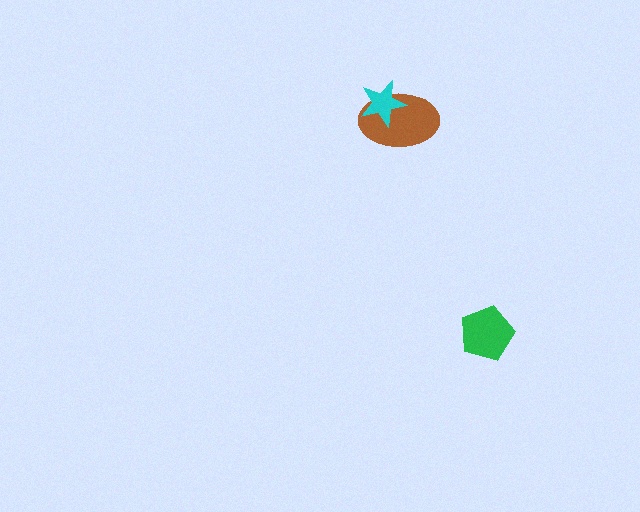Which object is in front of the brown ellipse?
The cyan star is in front of the brown ellipse.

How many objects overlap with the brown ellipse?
1 object overlaps with the brown ellipse.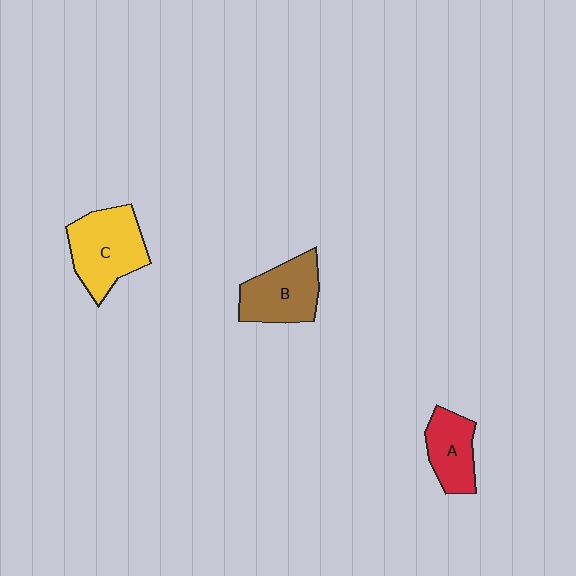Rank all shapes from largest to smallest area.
From largest to smallest: C (yellow), B (brown), A (red).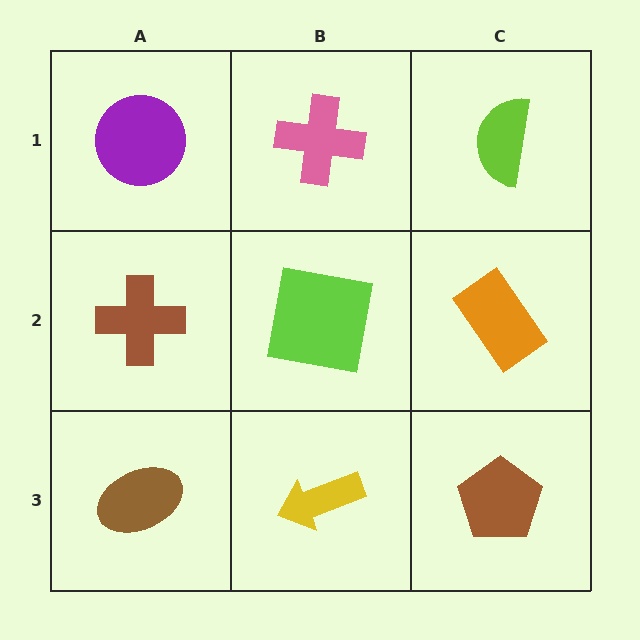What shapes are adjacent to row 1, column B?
A lime square (row 2, column B), a purple circle (row 1, column A), a lime semicircle (row 1, column C).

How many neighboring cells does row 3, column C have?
2.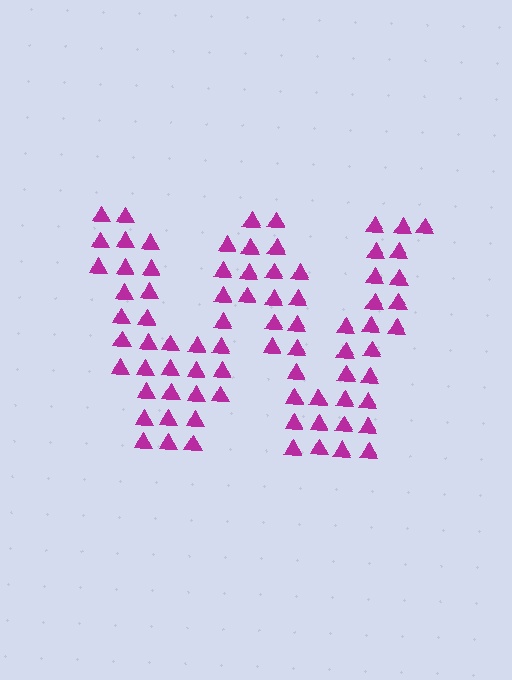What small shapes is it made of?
It is made of small triangles.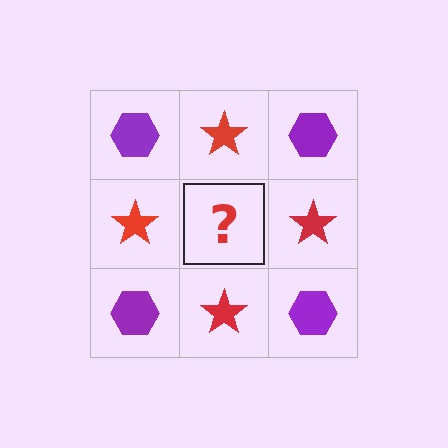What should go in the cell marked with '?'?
The missing cell should contain a purple hexagon.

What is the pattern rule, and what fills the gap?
The rule is that it alternates purple hexagon and red star in a checkerboard pattern. The gap should be filled with a purple hexagon.